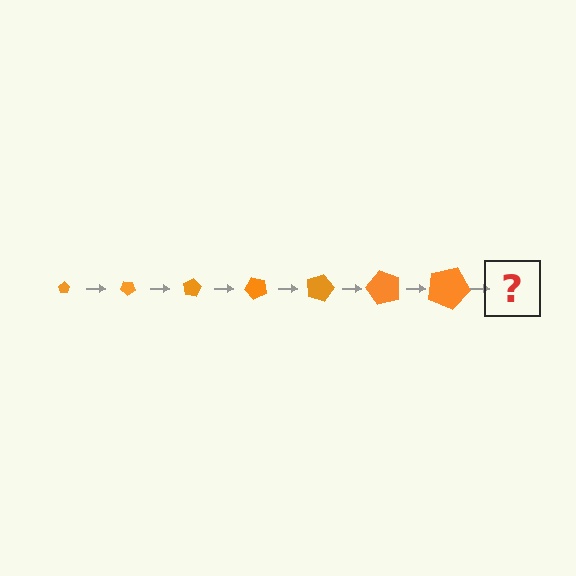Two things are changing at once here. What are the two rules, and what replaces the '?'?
The two rules are that the pentagon grows larger each step and it rotates 40 degrees each step. The '?' should be a pentagon, larger than the previous one and rotated 280 degrees from the start.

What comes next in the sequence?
The next element should be a pentagon, larger than the previous one and rotated 280 degrees from the start.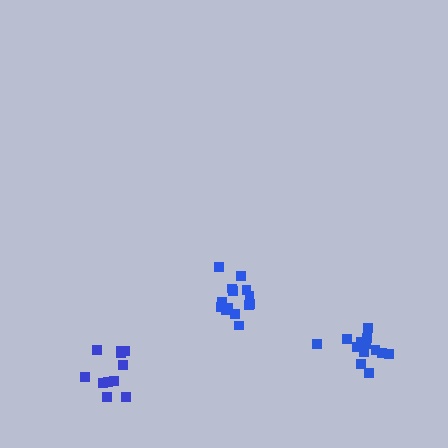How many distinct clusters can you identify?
There are 3 distinct clusters.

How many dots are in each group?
Group 1: 11 dots, Group 2: 13 dots, Group 3: 14 dots (38 total).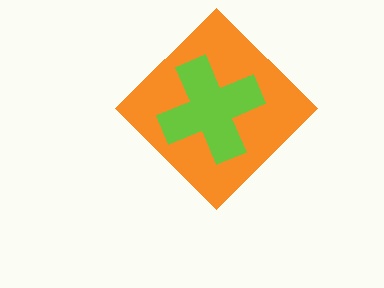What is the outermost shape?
The orange diamond.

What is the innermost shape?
The lime cross.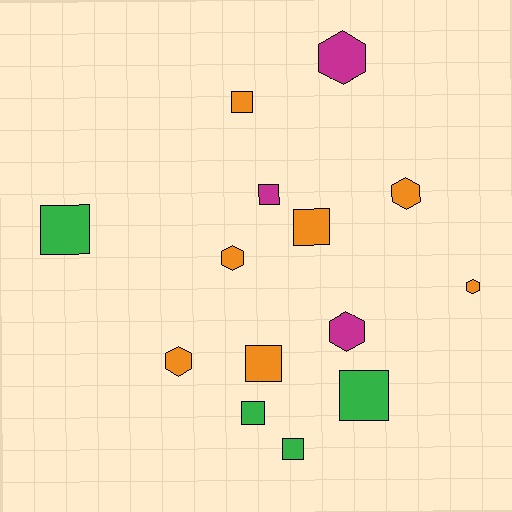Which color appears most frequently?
Orange, with 7 objects.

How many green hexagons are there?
There are no green hexagons.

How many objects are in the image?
There are 14 objects.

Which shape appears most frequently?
Square, with 8 objects.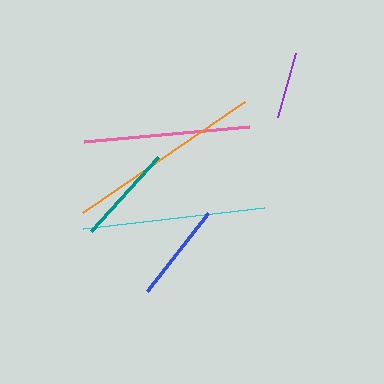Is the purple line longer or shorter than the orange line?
The orange line is longer than the purple line.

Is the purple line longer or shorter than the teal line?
The teal line is longer than the purple line.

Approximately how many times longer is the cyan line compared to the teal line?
The cyan line is approximately 1.8 times the length of the teal line.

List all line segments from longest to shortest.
From longest to shortest: orange, cyan, pink, teal, blue, purple.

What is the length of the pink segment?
The pink segment is approximately 166 pixels long.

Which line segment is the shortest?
The purple line is the shortest at approximately 66 pixels.